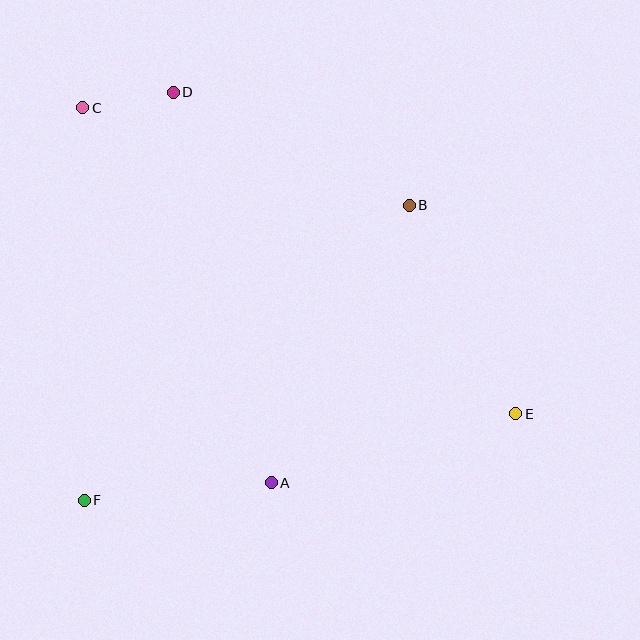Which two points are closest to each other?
Points C and D are closest to each other.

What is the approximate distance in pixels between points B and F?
The distance between B and F is approximately 439 pixels.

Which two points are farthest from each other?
Points C and E are farthest from each other.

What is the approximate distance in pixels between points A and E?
The distance between A and E is approximately 255 pixels.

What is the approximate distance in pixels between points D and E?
The distance between D and E is approximately 470 pixels.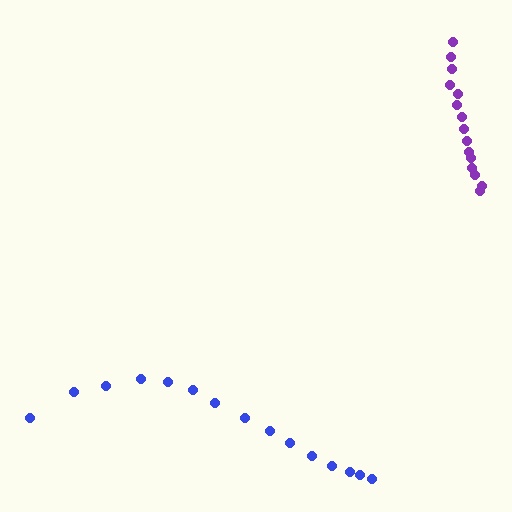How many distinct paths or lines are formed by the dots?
There are 2 distinct paths.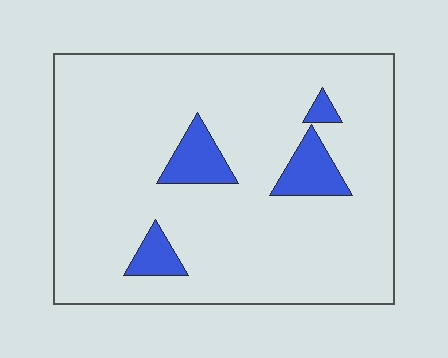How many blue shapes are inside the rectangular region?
4.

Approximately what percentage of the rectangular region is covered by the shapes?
Approximately 10%.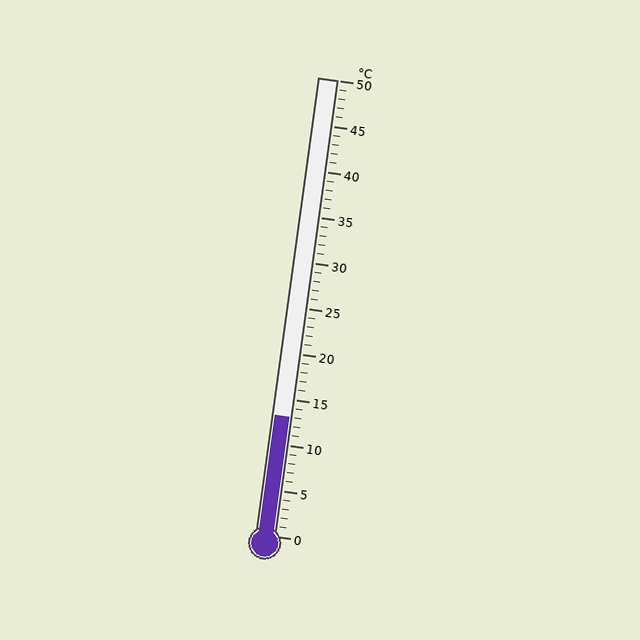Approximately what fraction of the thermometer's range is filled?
The thermometer is filled to approximately 25% of its range.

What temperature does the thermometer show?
The thermometer shows approximately 13°C.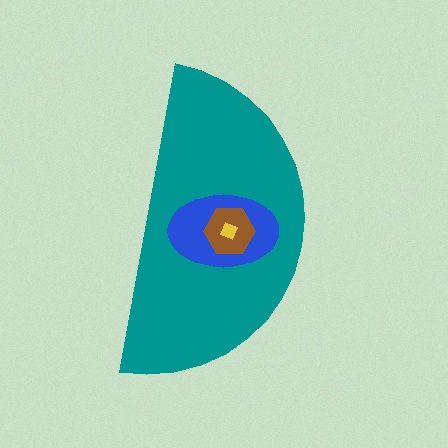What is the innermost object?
The yellow square.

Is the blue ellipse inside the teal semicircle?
Yes.